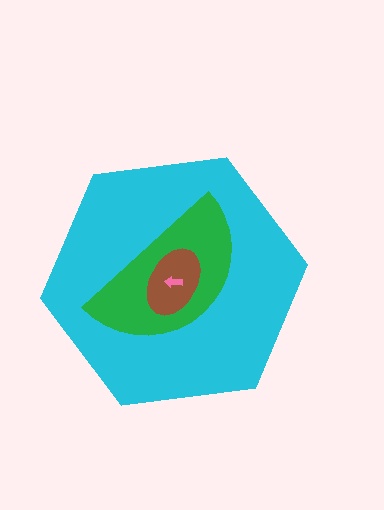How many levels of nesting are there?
4.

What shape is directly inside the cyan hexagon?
The green semicircle.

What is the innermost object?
The pink arrow.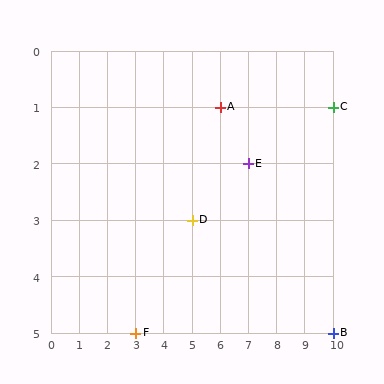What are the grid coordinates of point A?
Point A is at grid coordinates (6, 1).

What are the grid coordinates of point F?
Point F is at grid coordinates (3, 5).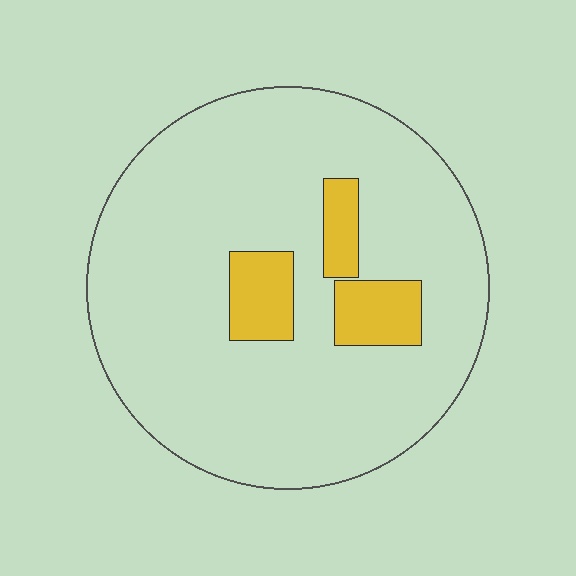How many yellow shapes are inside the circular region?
3.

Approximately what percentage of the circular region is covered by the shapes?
Approximately 10%.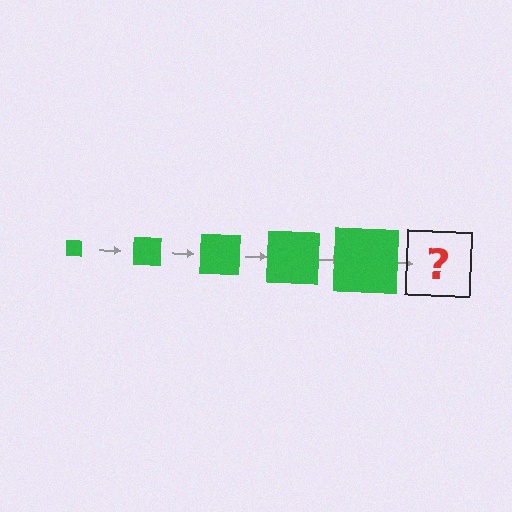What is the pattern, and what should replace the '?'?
The pattern is that the square gets progressively larger each step. The '?' should be a green square, larger than the previous one.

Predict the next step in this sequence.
The next step is a green square, larger than the previous one.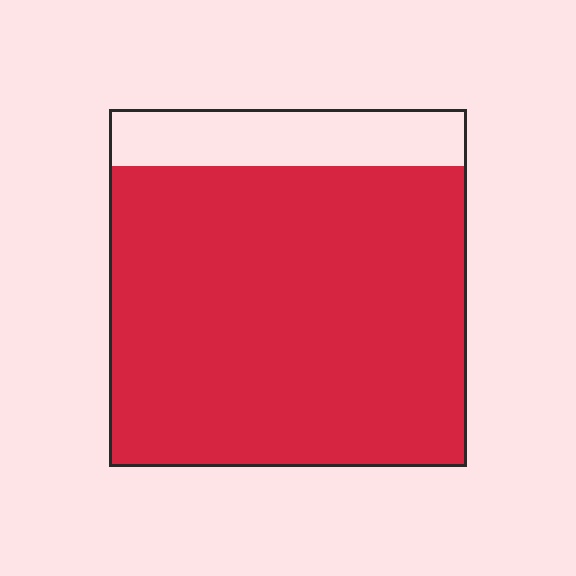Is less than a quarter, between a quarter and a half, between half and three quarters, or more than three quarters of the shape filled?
More than three quarters.